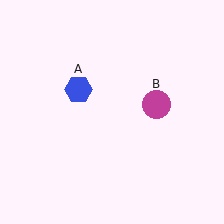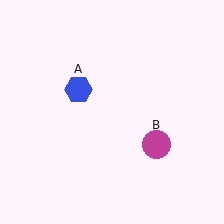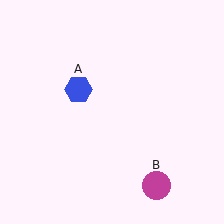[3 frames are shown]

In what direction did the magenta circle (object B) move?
The magenta circle (object B) moved down.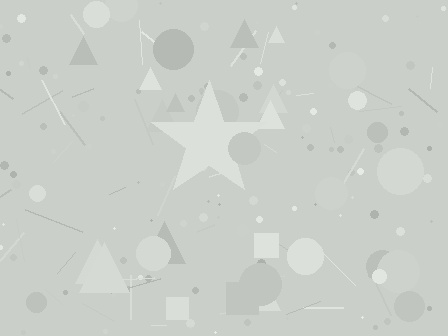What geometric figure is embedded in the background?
A star is embedded in the background.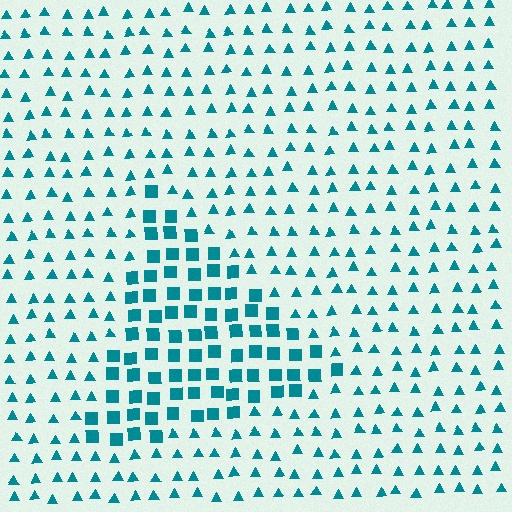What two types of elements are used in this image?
The image uses squares inside the triangle region and triangles outside it.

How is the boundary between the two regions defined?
The boundary is defined by a change in element shape: squares inside vs. triangles outside. All elements share the same color and spacing.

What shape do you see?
I see a triangle.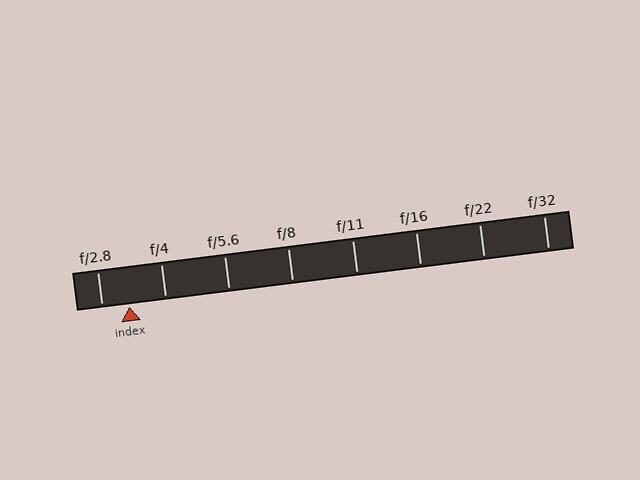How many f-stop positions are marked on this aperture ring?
There are 8 f-stop positions marked.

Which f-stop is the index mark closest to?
The index mark is closest to f/2.8.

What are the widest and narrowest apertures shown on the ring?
The widest aperture shown is f/2.8 and the narrowest is f/32.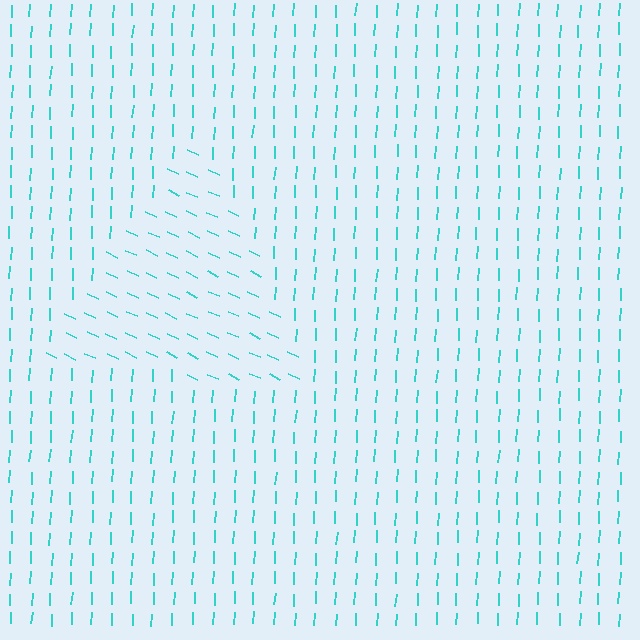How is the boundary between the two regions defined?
The boundary is defined purely by a change in line orientation (approximately 68 degrees difference). All lines are the same color and thickness.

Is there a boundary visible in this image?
Yes, there is a texture boundary formed by a change in line orientation.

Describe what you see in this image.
The image is filled with small cyan line segments. A triangle region in the image has lines oriented differently from the surrounding lines, creating a visible texture boundary.